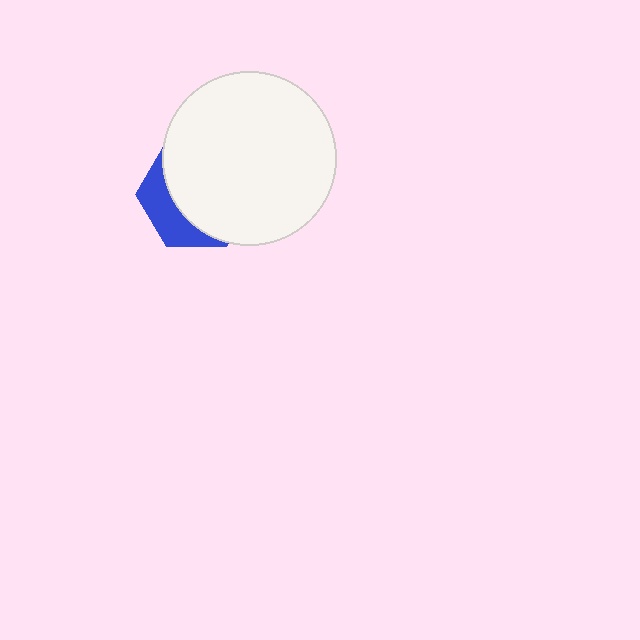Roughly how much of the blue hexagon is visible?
A small part of it is visible (roughly 30%).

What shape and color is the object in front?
The object in front is a white circle.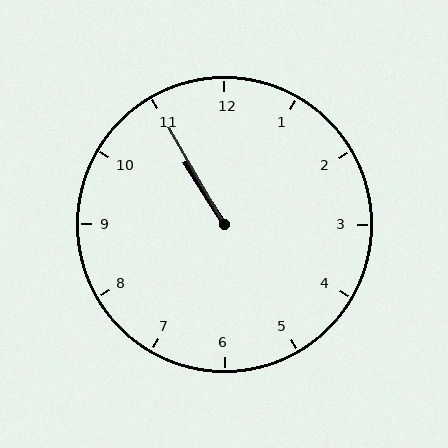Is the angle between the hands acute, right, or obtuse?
It is acute.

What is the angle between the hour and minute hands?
Approximately 2 degrees.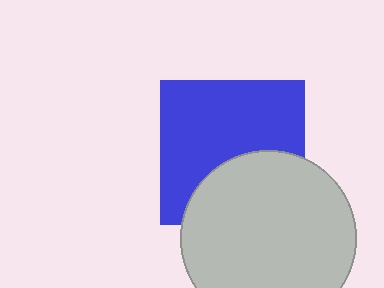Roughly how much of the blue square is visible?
About half of it is visible (roughly 64%).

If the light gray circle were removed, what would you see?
You would see the complete blue square.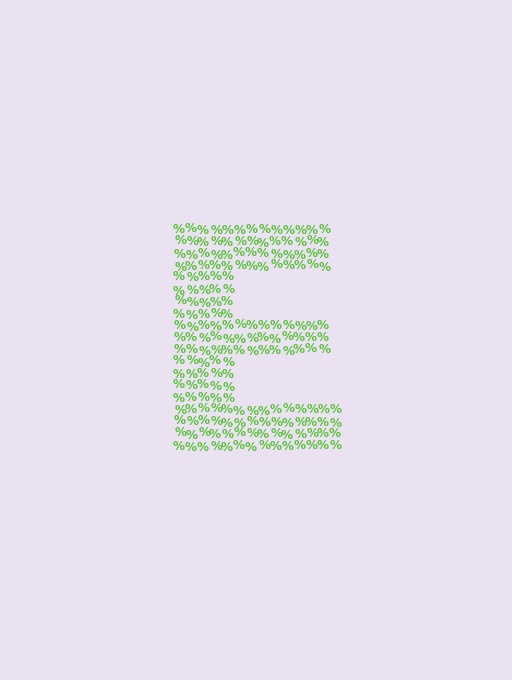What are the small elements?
The small elements are percent signs.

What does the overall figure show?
The overall figure shows the letter E.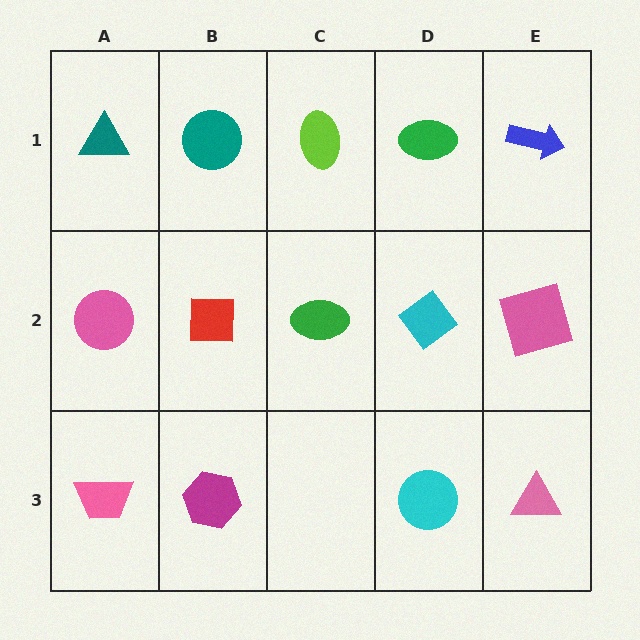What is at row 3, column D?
A cyan circle.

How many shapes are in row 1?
5 shapes.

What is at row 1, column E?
A blue arrow.